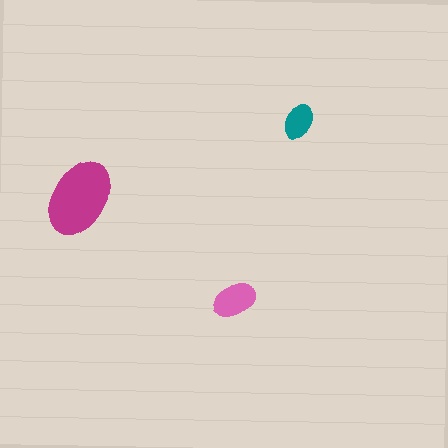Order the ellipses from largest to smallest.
the magenta one, the pink one, the teal one.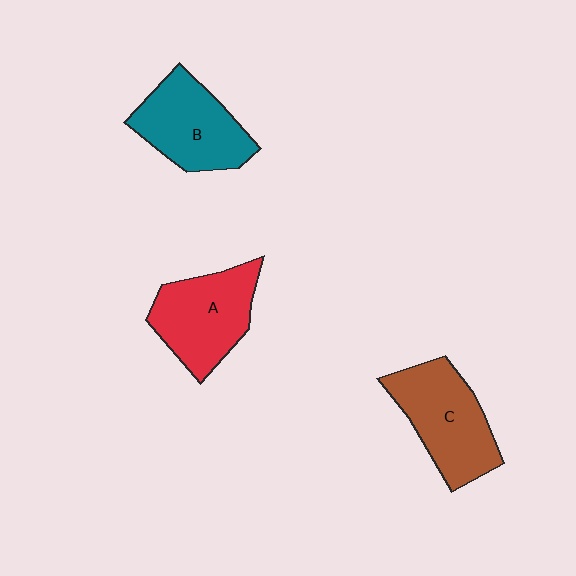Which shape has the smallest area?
Shape B (teal).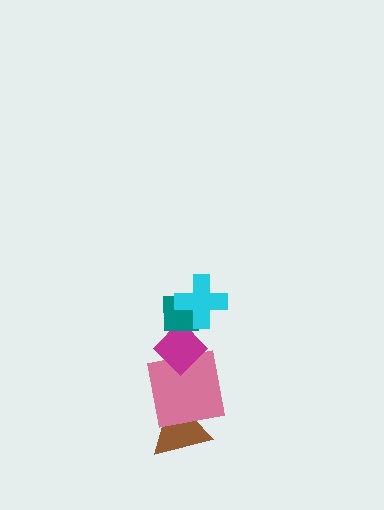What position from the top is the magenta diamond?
The magenta diamond is 3rd from the top.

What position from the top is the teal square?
The teal square is 2nd from the top.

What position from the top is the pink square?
The pink square is 4th from the top.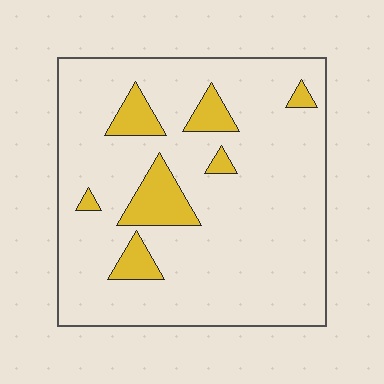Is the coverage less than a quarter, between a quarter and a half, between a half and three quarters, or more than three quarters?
Less than a quarter.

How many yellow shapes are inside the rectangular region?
7.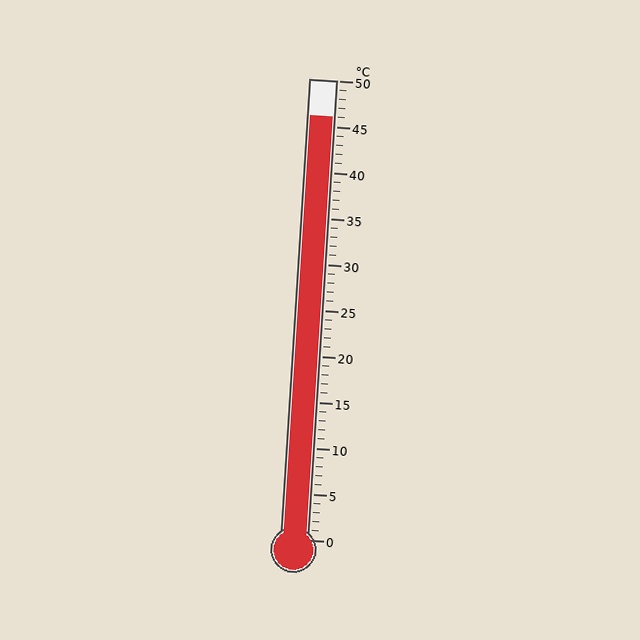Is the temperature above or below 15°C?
The temperature is above 15°C.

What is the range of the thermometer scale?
The thermometer scale ranges from 0°C to 50°C.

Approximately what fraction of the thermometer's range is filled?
The thermometer is filled to approximately 90% of its range.